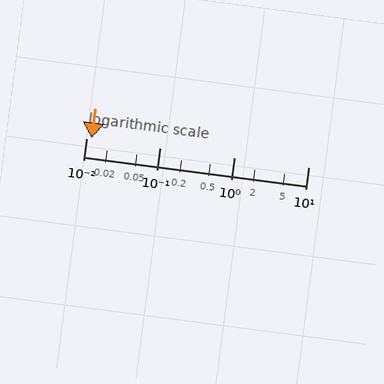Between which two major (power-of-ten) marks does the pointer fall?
The pointer is between 0.01 and 0.1.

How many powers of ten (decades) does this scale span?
The scale spans 3 decades, from 0.01 to 10.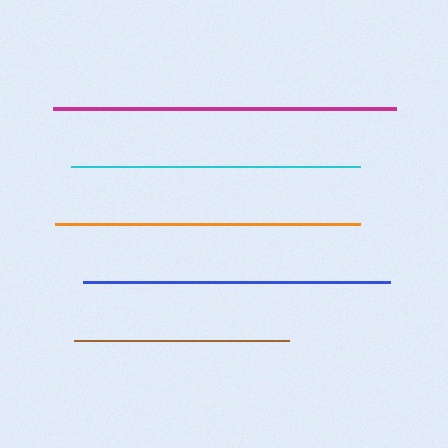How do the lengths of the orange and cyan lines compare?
The orange and cyan lines are approximately the same length.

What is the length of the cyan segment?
The cyan segment is approximately 289 pixels long.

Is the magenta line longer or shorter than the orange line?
The magenta line is longer than the orange line.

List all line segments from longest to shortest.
From longest to shortest: magenta, blue, orange, cyan, brown.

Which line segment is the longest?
The magenta line is the longest at approximately 343 pixels.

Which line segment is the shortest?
The brown line is the shortest at approximately 215 pixels.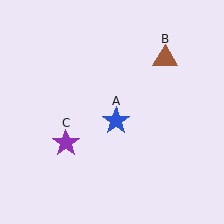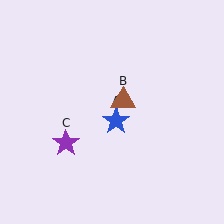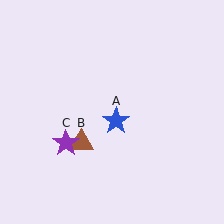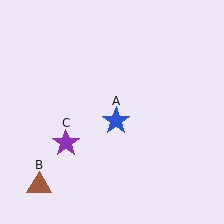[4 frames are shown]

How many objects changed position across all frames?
1 object changed position: brown triangle (object B).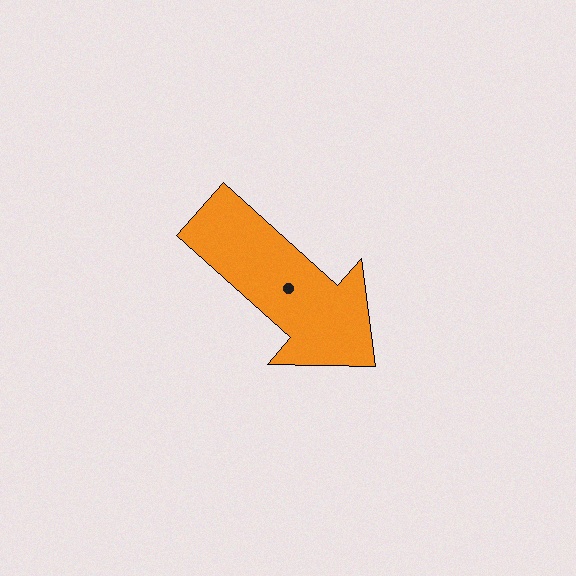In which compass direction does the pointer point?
Southeast.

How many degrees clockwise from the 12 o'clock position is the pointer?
Approximately 132 degrees.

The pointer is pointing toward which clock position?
Roughly 4 o'clock.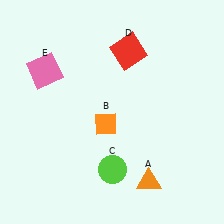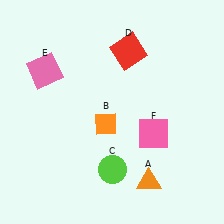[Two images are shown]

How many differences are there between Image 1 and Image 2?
There is 1 difference between the two images.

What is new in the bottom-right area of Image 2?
A pink square (F) was added in the bottom-right area of Image 2.